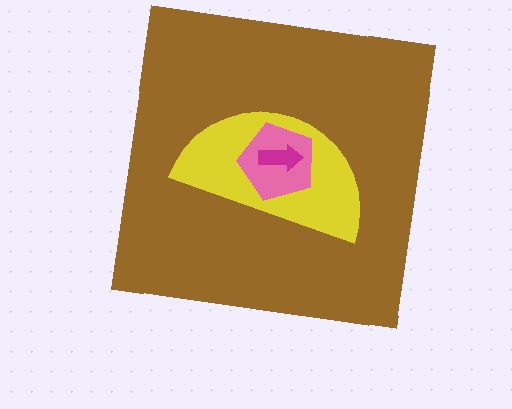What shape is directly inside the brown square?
The yellow semicircle.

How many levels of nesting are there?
4.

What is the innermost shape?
The magenta arrow.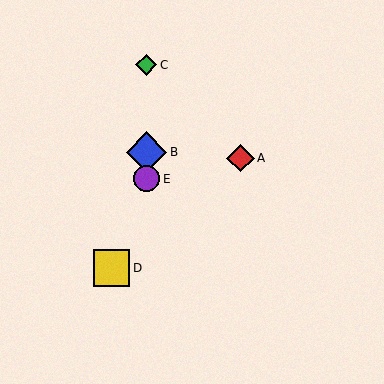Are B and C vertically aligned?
Yes, both are at x≈146.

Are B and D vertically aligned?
No, B is at x≈146 and D is at x≈112.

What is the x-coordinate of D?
Object D is at x≈112.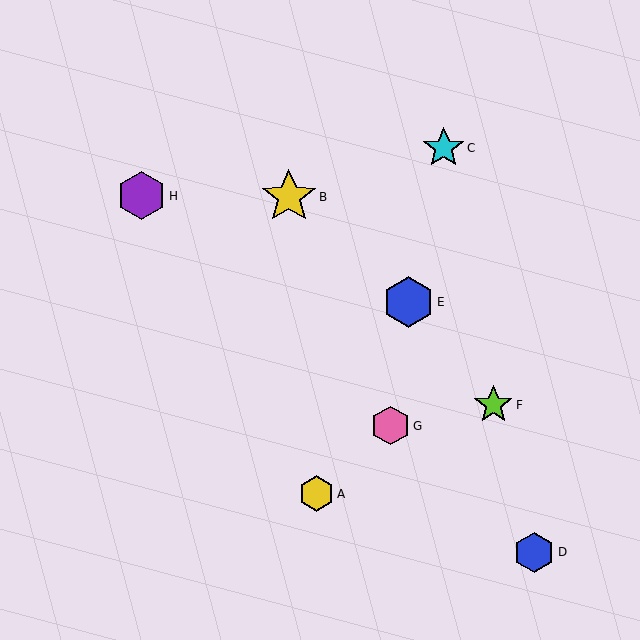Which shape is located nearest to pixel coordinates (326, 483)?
The yellow hexagon (labeled A) at (317, 494) is nearest to that location.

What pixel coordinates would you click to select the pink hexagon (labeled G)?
Click at (391, 426) to select the pink hexagon G.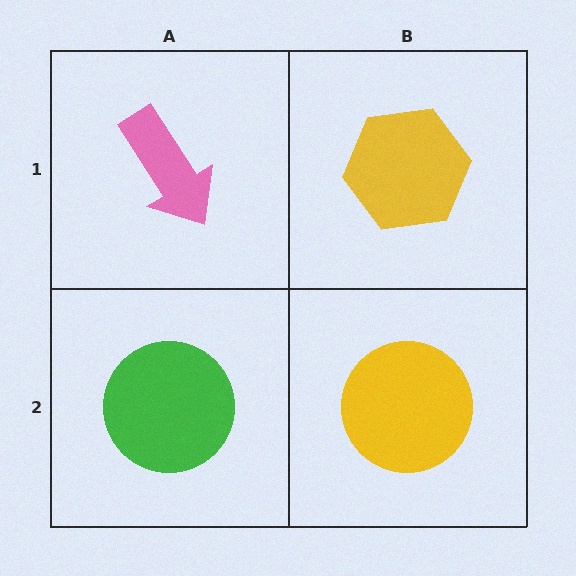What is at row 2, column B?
A yellow circle.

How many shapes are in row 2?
2 shapes.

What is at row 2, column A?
A green circle.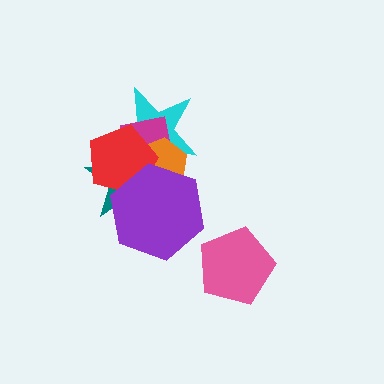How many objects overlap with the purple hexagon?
5 objects overlap with the purple hexagon.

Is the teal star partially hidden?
Yes, it is partially covered by another shape.